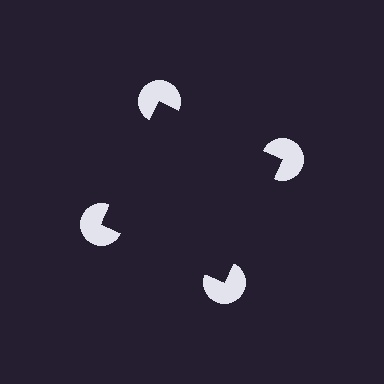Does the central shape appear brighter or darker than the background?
It typically appears slightly darker than the background, even though no actual brightness change is drawn.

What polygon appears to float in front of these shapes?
An illusory square — its edges are inferred from the aligned wedge cuts in the pac-man discs, not physically drawn.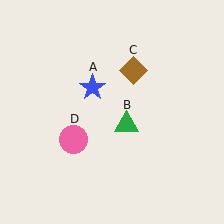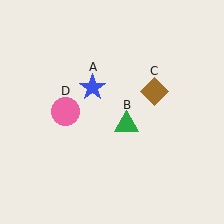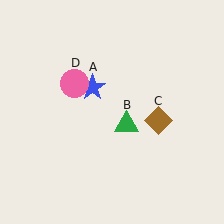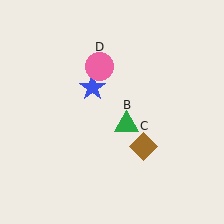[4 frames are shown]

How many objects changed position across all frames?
2 objects changed position: brown diamond (object C), pink circle (object D).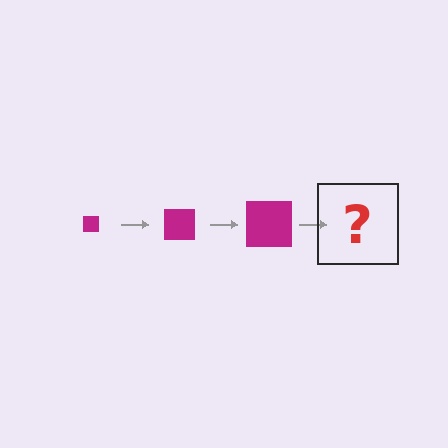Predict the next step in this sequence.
The next step is a magenta square, larger than the previous one.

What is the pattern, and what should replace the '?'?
The pattern is that the square gets progressively larger each step. The '?' should be a magenta square, larger than the previous one.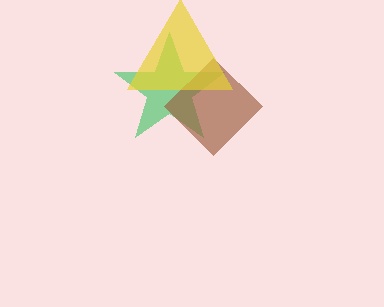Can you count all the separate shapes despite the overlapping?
Yes, there are 3 separate shapes.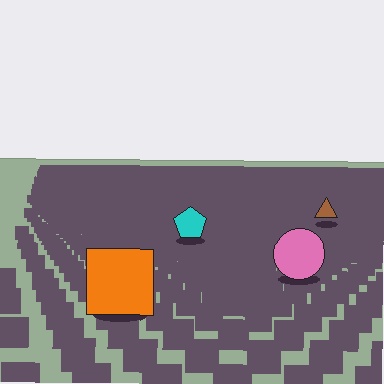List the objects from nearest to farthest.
From nearest to farthest: the orange square, the pink circle, the cyan pentagon, the brown triangle.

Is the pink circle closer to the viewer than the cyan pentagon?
Yes. The pink circle is closer — you can tell from the texture gradient: the ground texture is coarser near it.